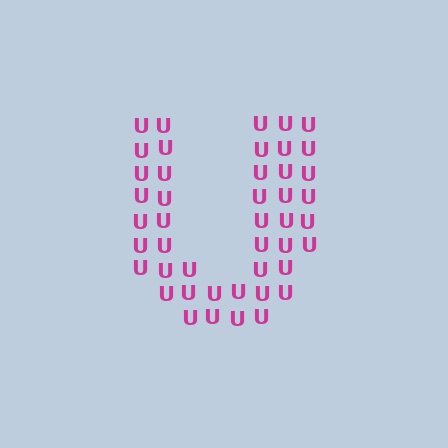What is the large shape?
The large shape is the letter U.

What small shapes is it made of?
It is made of small letter U's.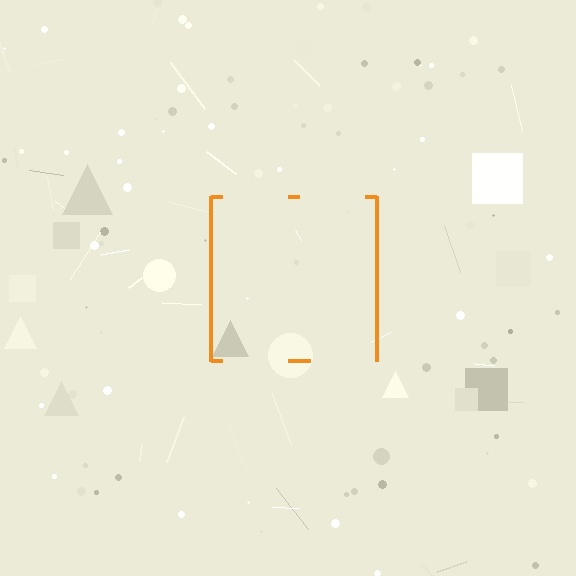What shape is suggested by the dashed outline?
The dashed outline suggests a square.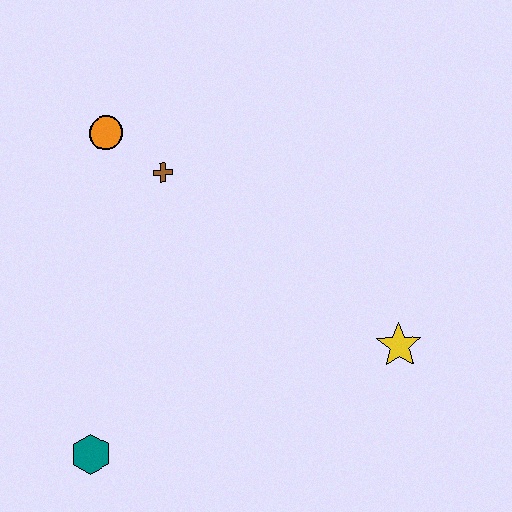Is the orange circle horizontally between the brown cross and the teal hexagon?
Yes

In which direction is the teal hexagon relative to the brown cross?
The teal hexagon is below the brown cross.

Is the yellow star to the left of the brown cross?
No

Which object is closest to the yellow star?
The brown cross is closest to the yellow star.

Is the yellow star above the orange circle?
No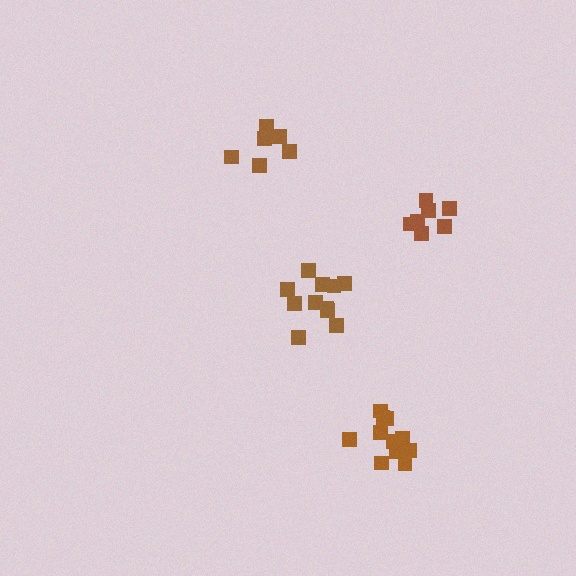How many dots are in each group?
Group 1: 6 dots, Group 2: 11 dots, Group 3: 7 dots, Group 4: 11 dots (35 total).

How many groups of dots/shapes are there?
There are 4 groups.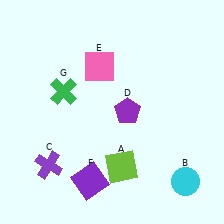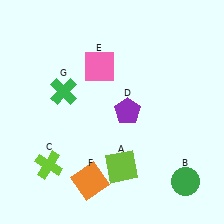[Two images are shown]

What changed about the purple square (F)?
In Image 1, F is purple. In Image 2, it changed to orange.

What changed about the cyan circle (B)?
In Image 1, B is cyan. In Image 2, it changed to green.